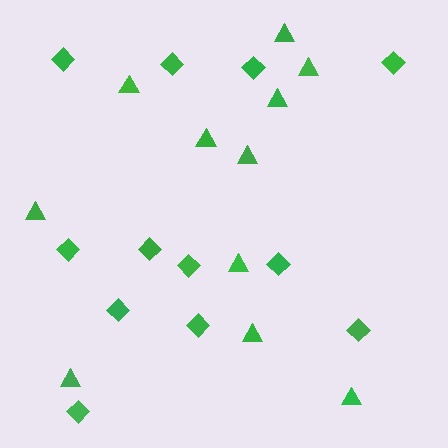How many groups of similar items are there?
There are 2 groups: one group of triangles (11) and one group of diamonds (12).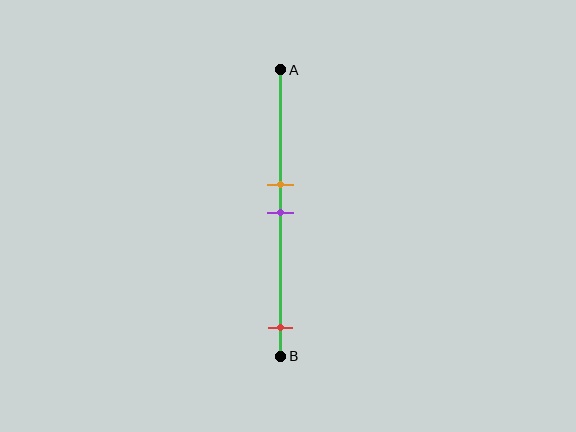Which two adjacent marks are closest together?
The orange and purple marks are the closest adjacent pair.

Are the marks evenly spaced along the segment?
No, the marks are not evenly spaced.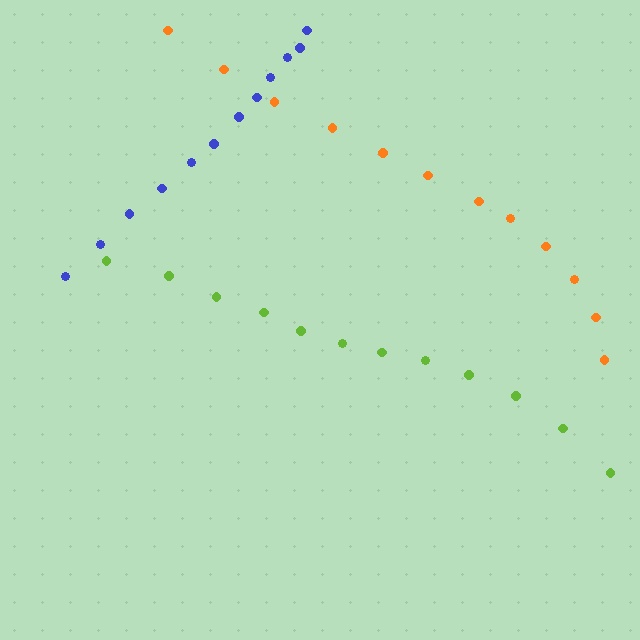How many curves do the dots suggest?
There are 3 distinct paths.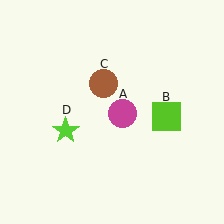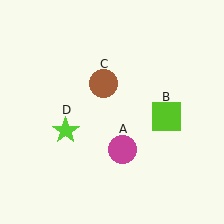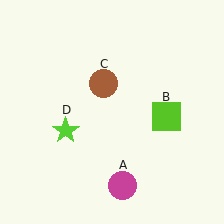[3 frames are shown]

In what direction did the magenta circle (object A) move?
The magenta circle (object A) moved down.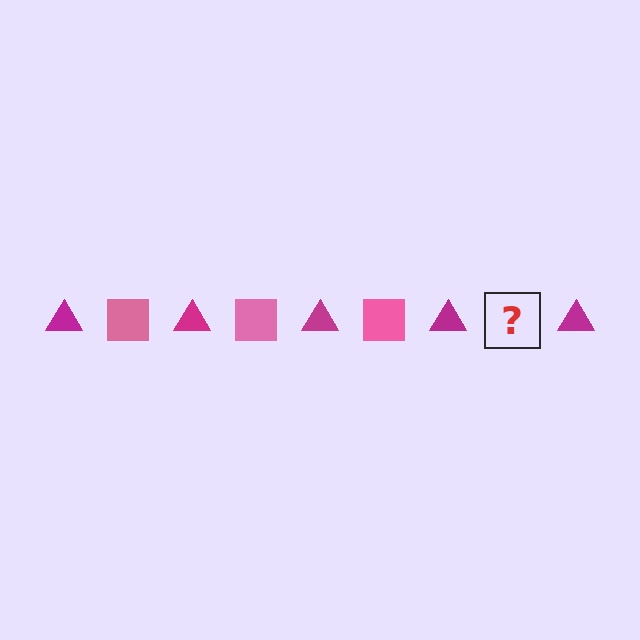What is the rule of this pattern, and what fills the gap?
The rule is that the pattern alternates between magenta triangle and pink square. The gap should be filled with a pink square.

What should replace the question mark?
The question mark should be replaced with a pink square.